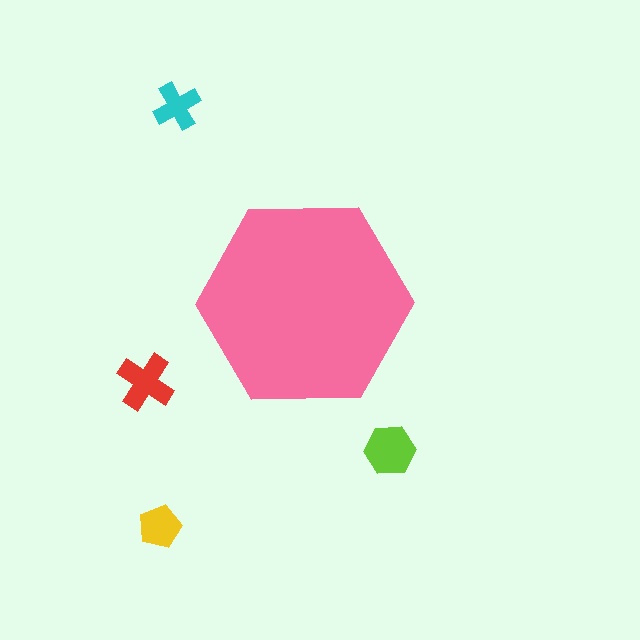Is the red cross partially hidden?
No, the red cross is fully visible.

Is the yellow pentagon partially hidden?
No, the yellow pentagon is fully visible.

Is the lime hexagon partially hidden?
No, the lime hexagon is fully visible.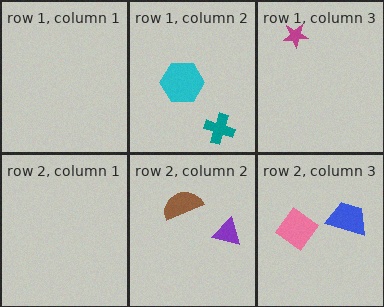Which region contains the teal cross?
The row 1, column 2 region.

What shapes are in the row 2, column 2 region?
The brown semicircle, the purple triangle.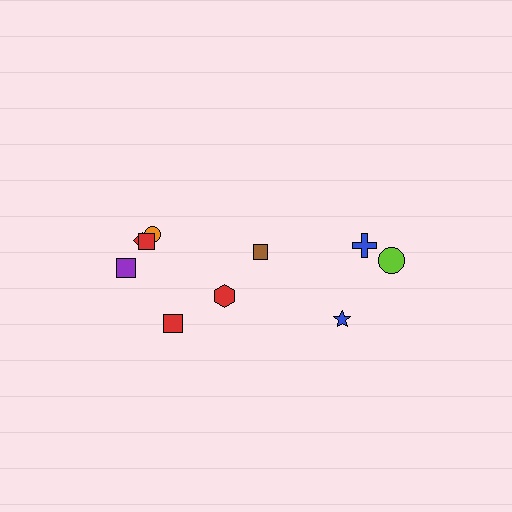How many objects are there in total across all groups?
There are 10 objects.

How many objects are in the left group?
There are 6 objects.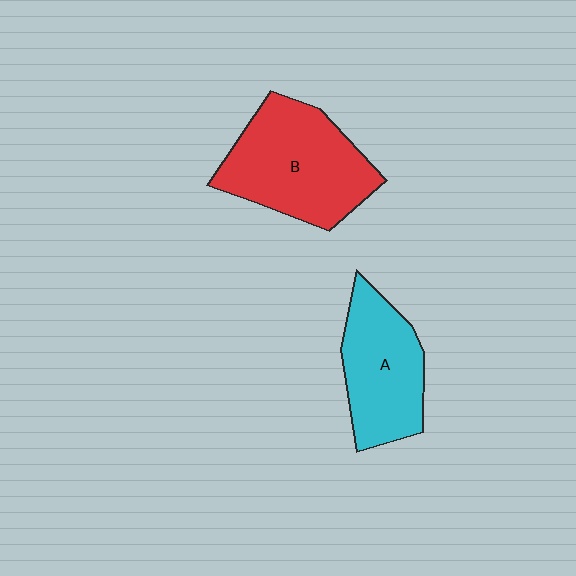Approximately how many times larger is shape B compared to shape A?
Approximately 1.3 times.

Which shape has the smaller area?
Shape A (cyan).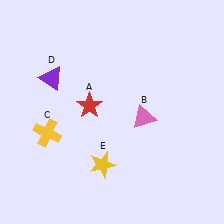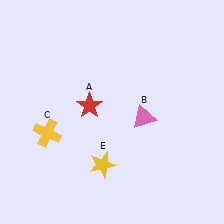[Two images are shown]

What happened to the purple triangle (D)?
The purple triangle (D) was removed in Image 2. It was in the top-left area of Image 1.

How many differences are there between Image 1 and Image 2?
There is 1 difference between the two images.